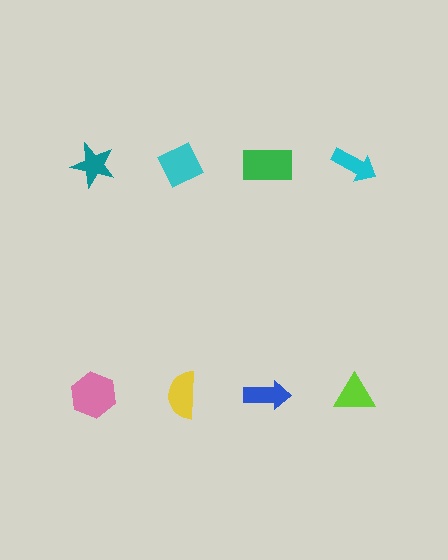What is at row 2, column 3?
A blue arrow.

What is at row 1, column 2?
A cyan diamond.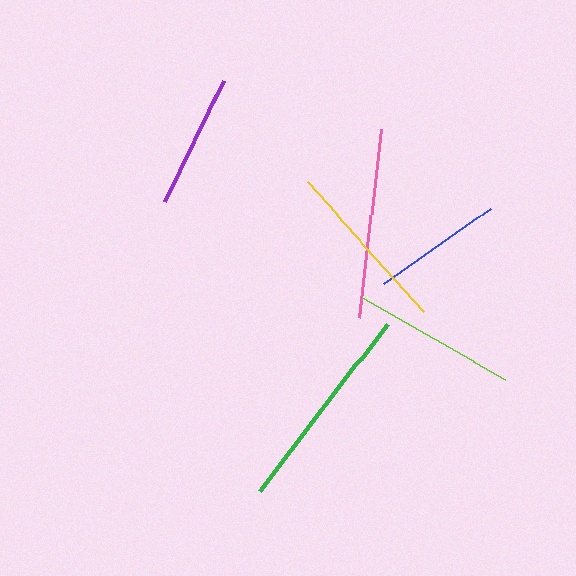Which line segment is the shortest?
The blue line is the shortest at approximately 130 pixels.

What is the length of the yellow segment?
The yellow segment is approximately 175 pixels long.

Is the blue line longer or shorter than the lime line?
The lime line is longer than the blue line.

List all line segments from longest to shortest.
From longest to shortest: green, pink, yellow, lime, purple, blue.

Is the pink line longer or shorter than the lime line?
The pink line is longer than the lime line.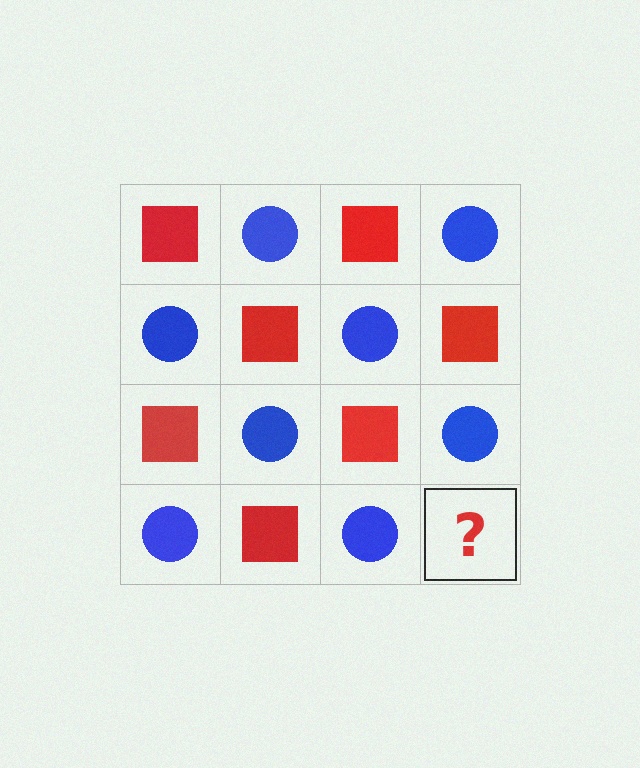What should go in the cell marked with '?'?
The missing cell should contain a red square.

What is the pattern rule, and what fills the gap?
The rule is that it alternates red square and blue circle in a checkerboard pattern. The gap should be filled with a red square.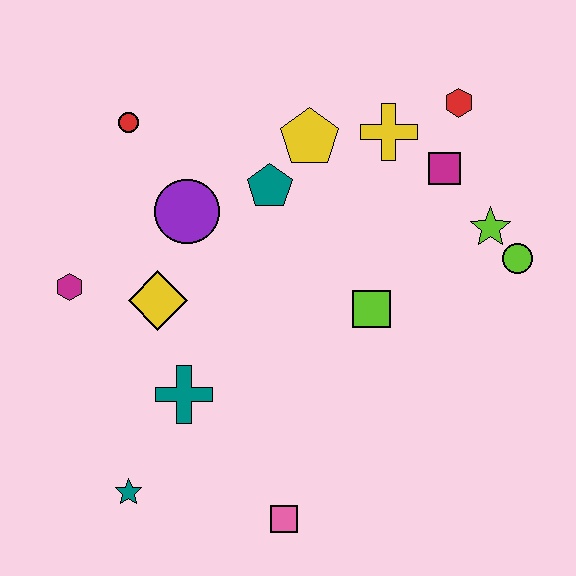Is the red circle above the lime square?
Yes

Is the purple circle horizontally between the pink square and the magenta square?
No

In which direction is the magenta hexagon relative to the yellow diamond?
The magenta hexagon is to the left of the yellow diamond.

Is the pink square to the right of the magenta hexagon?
Yes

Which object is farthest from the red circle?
The pink square is farthest from the red circle.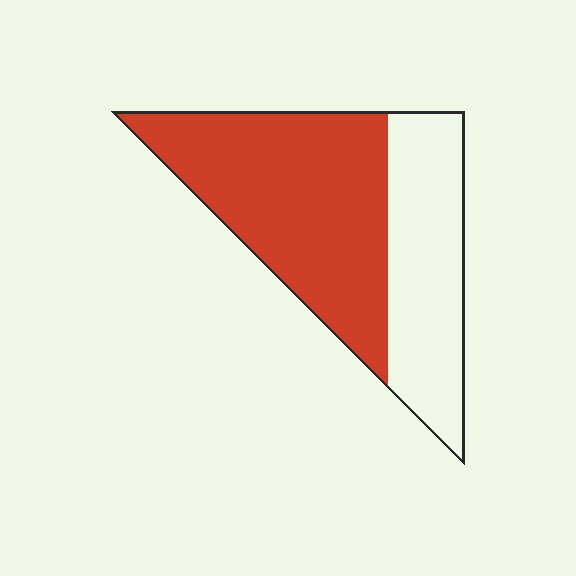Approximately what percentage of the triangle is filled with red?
Approximately 60%.